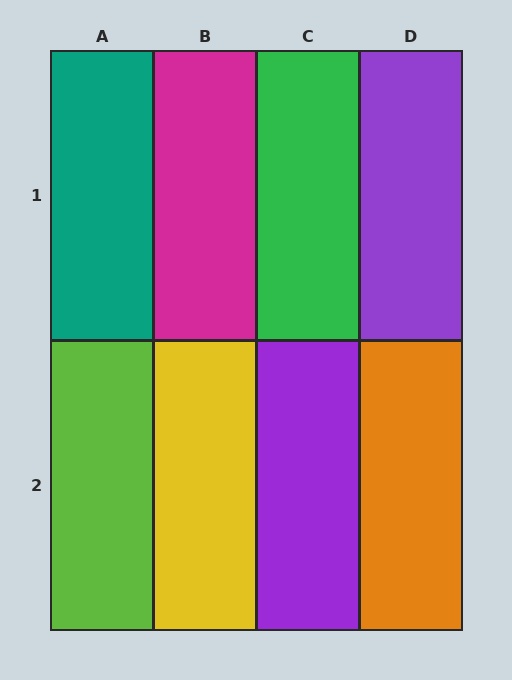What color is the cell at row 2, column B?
Yellow.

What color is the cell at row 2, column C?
Purple.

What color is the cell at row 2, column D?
Orange.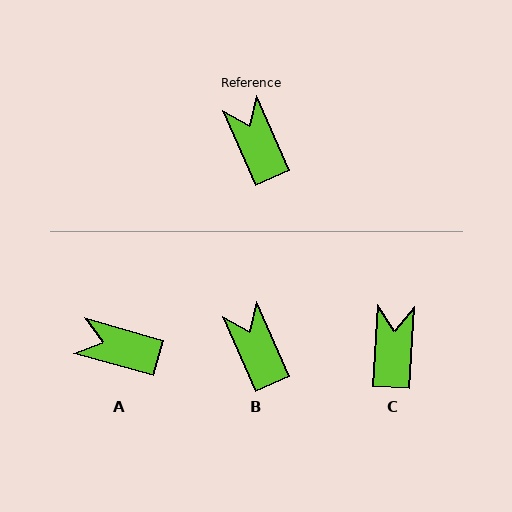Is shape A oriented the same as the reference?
No, it is off by about 50 degrees.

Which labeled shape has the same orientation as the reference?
B.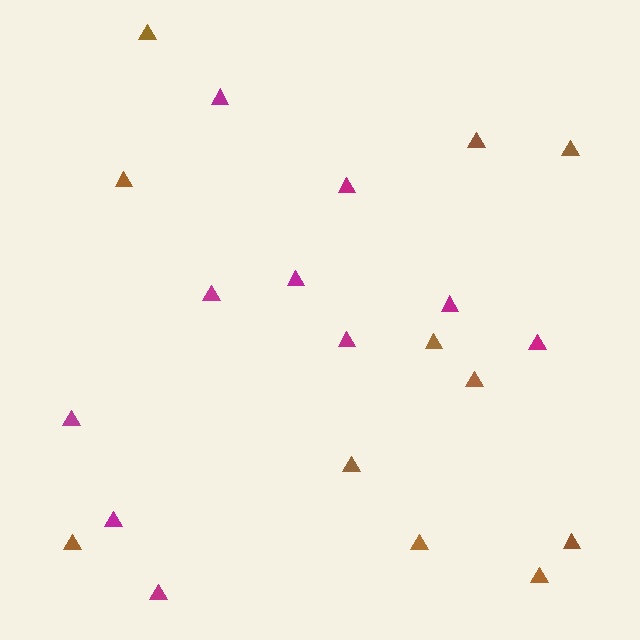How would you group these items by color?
There are 2 groups: one group of brown triangles (11) and one group of magenta triangles (10).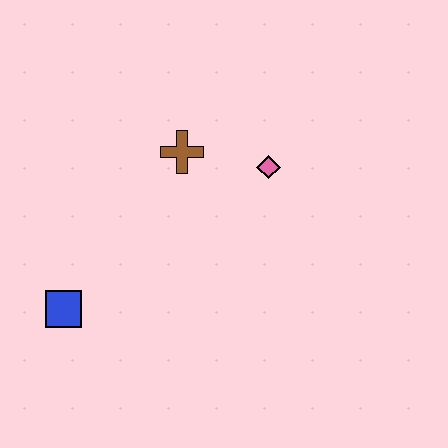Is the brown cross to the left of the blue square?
No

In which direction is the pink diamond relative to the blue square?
The pink diamond is to the right of the blue square.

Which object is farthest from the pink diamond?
The blue square is farthest from the pink diamond.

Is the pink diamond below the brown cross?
Yes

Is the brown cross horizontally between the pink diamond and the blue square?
Yes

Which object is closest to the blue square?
The brown cross is closest to the blue square.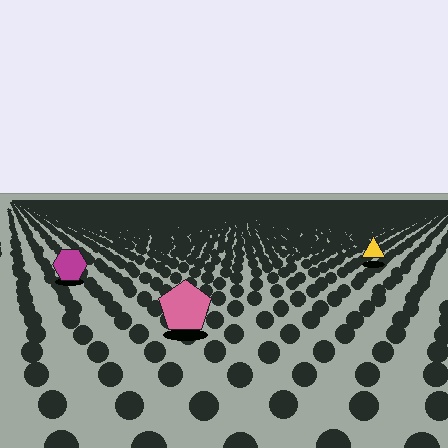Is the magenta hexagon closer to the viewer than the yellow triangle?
Yes. The magenta hexagon is closer — you can tell from the texture gradient: the ground texture is coarser near it.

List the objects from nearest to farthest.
From nearest to farthest: the pink pentagon, the magenta hexagon, the yellow triangle.